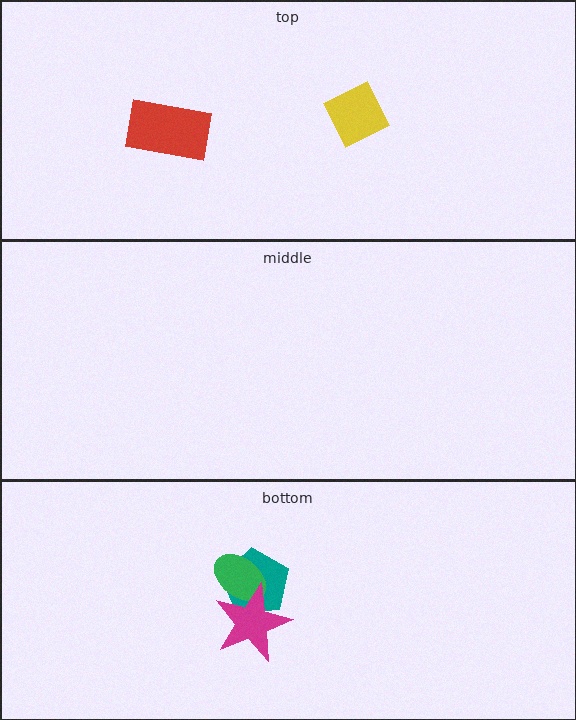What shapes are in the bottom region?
The teal pentagon, the green ellipse, the magenta star.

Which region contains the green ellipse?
The bottom region.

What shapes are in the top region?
The red rectangle, the yellow square.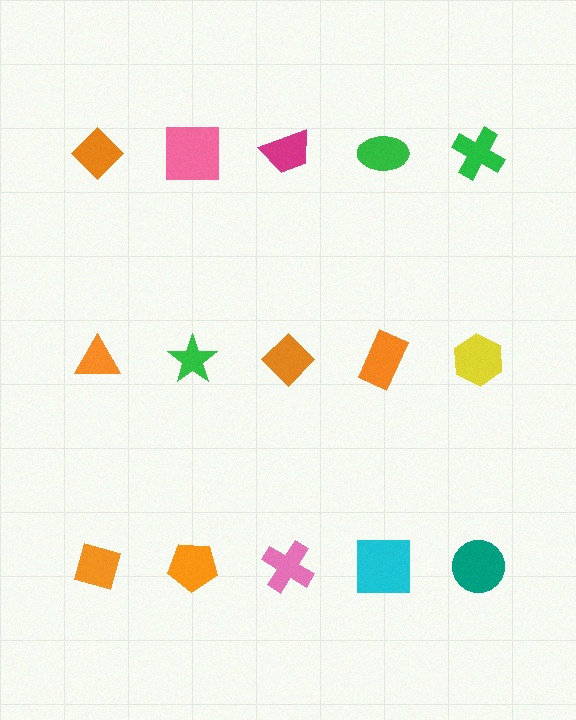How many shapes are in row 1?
5 shapes.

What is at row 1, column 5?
A green cross.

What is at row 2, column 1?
An orange triangle.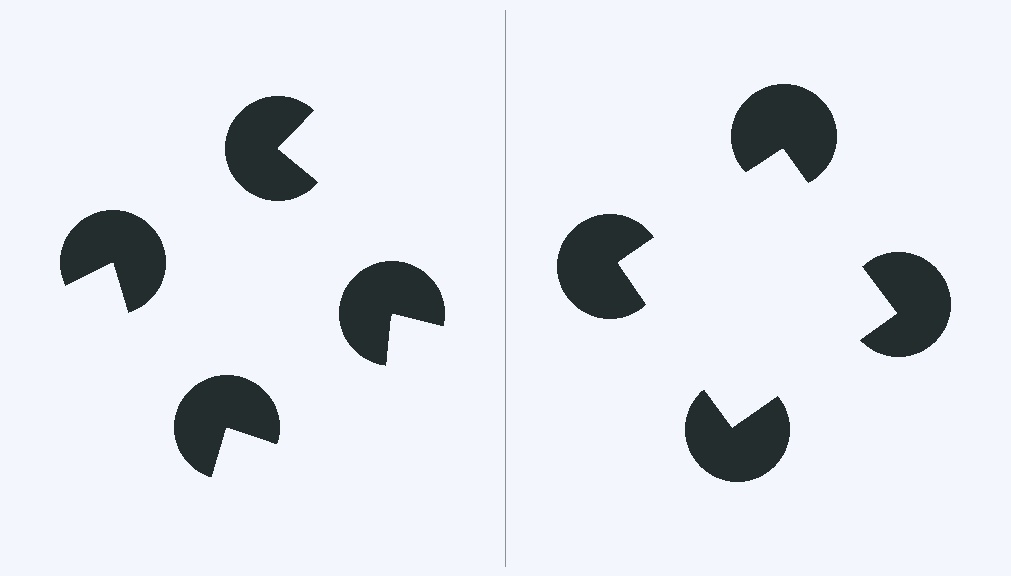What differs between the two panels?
The pac-man discs are positioned identically on both sides; only the wedge orientations differ. On the right they align to a square; on the left they are misaligned.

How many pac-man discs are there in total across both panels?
8 — 4 on each side.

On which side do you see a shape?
An illusory square appears on the right side. On the left side the wedge cuts are rotated, so no coherent shape forms.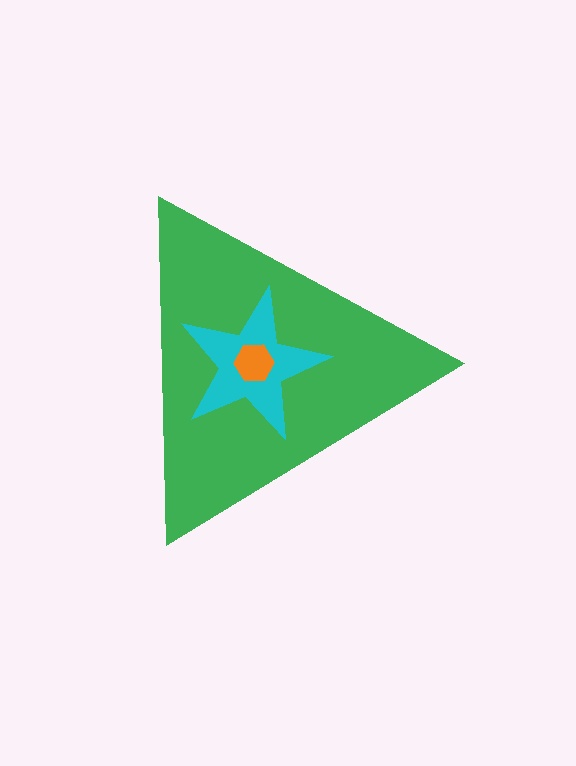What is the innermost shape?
The orange hexagon.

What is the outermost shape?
The green triangle.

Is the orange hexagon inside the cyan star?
Yes.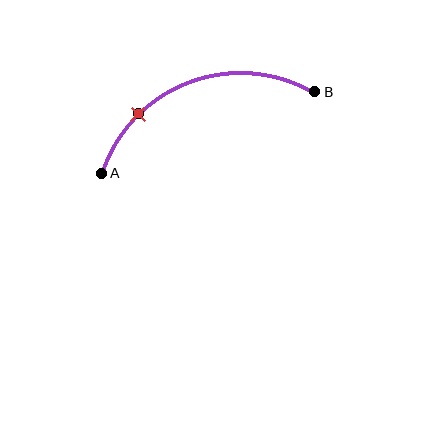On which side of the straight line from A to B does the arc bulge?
The arc bulges above the straight line connecting A and B.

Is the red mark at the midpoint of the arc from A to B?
No. The red mark lies on the arc but is closer to endpoint A. The arc midpoint would be at the point on the curve equidistant along the arc from both A and B.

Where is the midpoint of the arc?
The arc midpoint is the point on the curve farthest from the straight line joining A and B. It sits above that line.